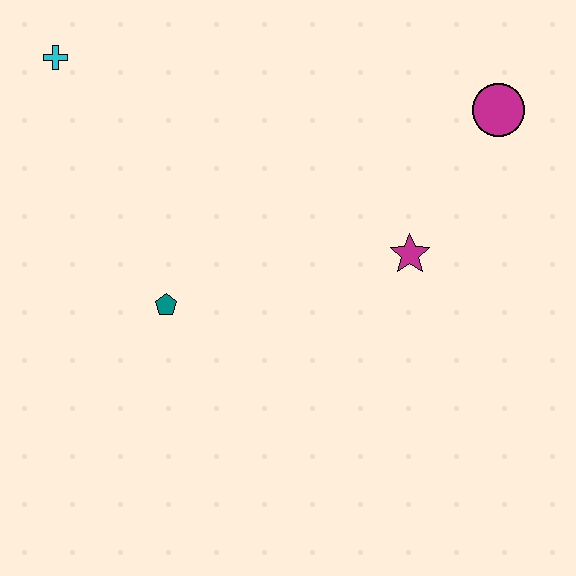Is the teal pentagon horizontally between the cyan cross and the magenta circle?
Yes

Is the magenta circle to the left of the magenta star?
No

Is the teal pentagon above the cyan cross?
No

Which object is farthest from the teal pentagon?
The magenta circle is farthest from the teal pentagon.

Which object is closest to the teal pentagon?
The magenta star is closest to the teal pentagon.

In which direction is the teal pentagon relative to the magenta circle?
The teal pentagon is to the left of the magenta circle.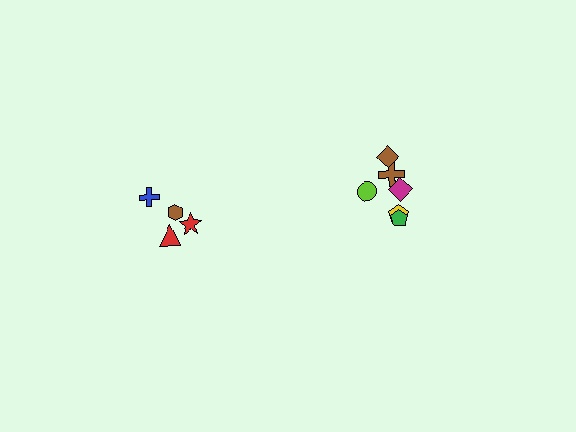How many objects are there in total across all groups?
There are 10 objects.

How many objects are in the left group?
There are 4 objects.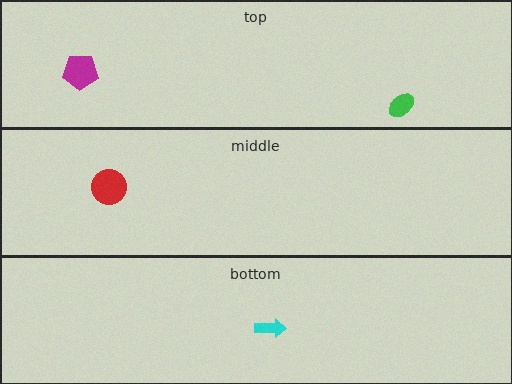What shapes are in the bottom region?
The cyan arrow.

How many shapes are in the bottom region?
1.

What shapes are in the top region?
The green ellipse, the magenta pentagon.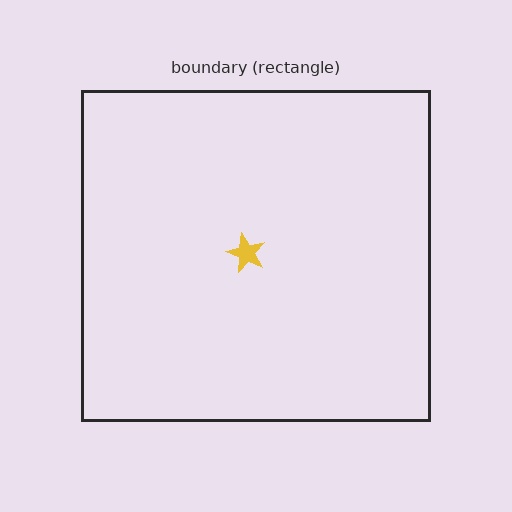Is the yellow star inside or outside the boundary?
Inside.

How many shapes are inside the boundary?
1 inside, 0 outside.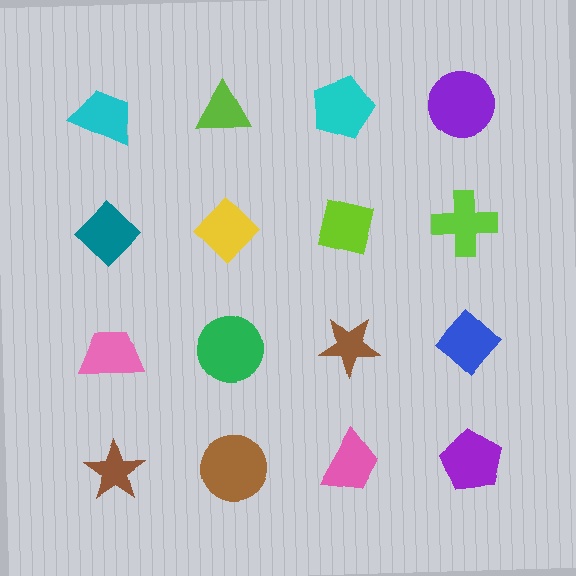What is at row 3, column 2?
A green circle.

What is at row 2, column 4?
A lime cross.